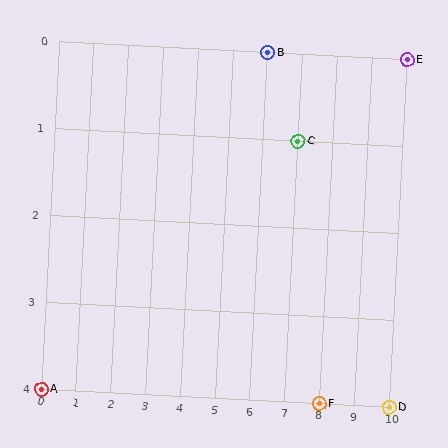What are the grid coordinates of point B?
Point B is at grid coordinates (6, 0).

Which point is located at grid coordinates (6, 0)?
Point B is at (6, 0).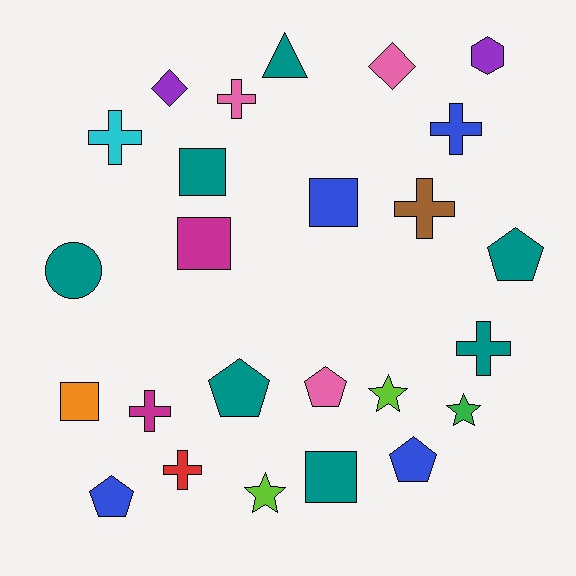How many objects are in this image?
There are 25 objects.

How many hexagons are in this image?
There is 1 hexagon.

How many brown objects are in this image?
There is 1 brown object.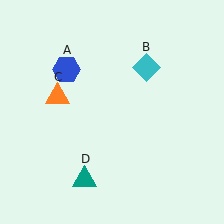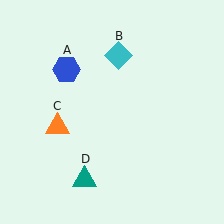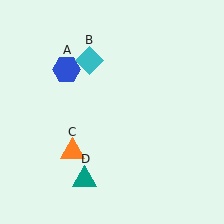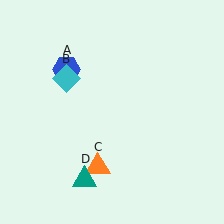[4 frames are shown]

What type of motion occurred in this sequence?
The cyan diamond (object B), orange triangle (object C) rotated counterclockwise around the center of the scene.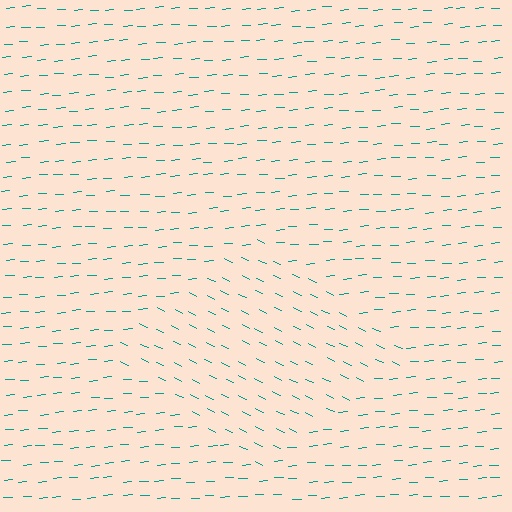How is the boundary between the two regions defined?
The boundary is defined purely by a change in line orientation (approximately 30 degrees difference). All lines are the same color and thickness.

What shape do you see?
I see a diamond.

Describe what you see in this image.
The image is filled with small teal line segments. A diamond region in the image has lines oriented differently from the surrounding lines, creating a visible texture boundary.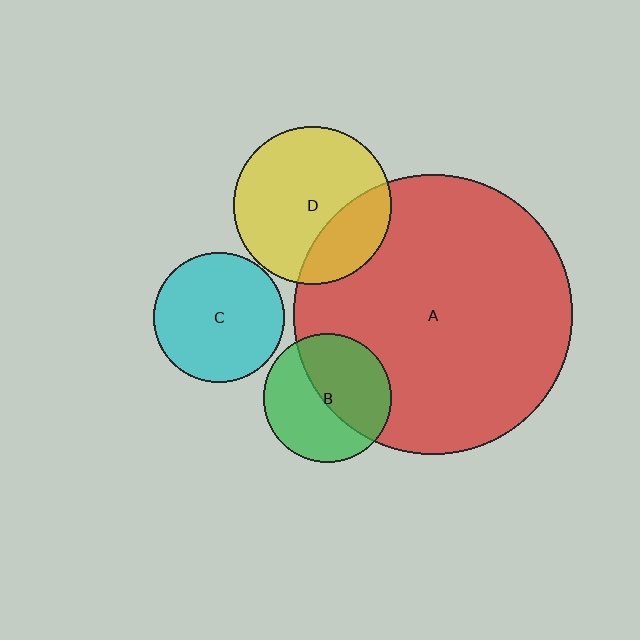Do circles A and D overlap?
Yes.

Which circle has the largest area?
Circle A (red).